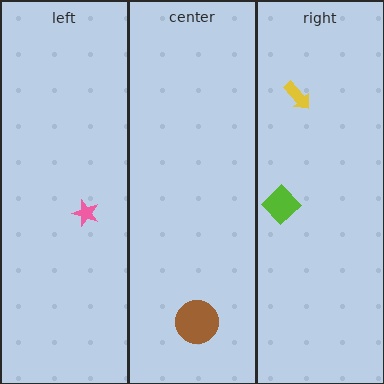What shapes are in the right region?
The lime diamond, the yellow arrow.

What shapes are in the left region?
The pink star.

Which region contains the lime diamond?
The right region.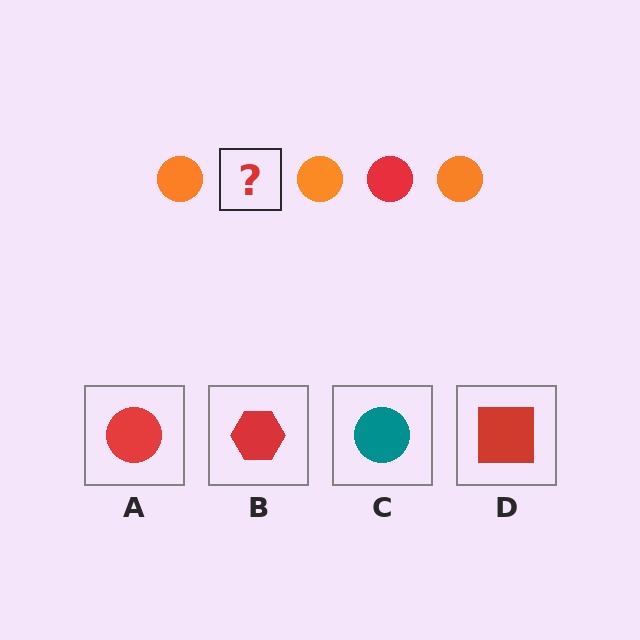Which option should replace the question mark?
Option A.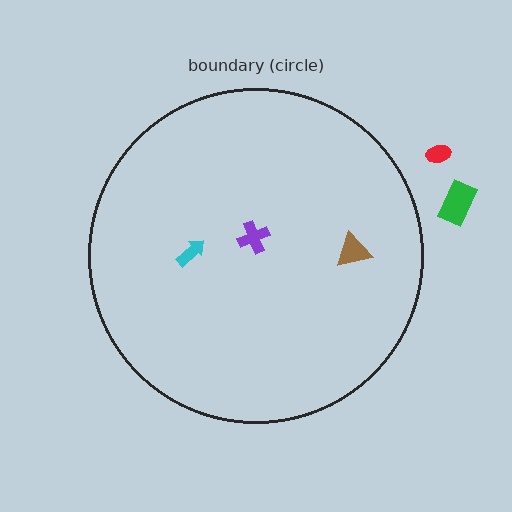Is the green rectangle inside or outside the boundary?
Outside.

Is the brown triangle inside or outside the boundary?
Inside.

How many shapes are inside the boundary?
3 inside, 2 outside.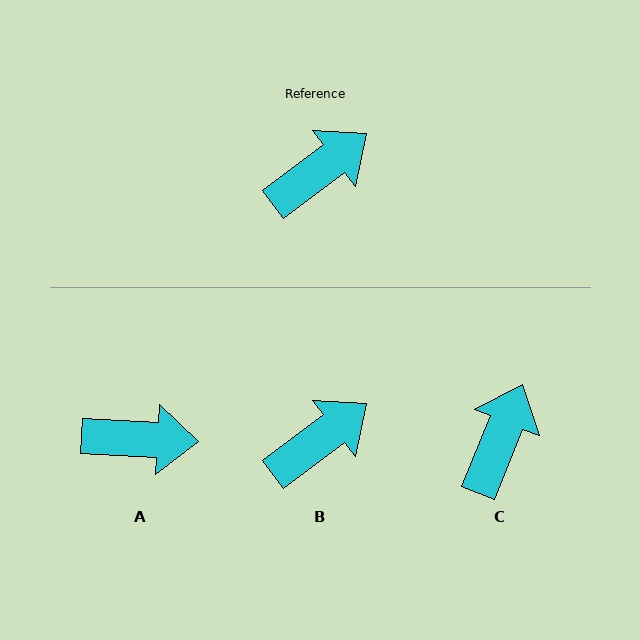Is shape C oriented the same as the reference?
No, it is off by about 31 degrees.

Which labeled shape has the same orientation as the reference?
B.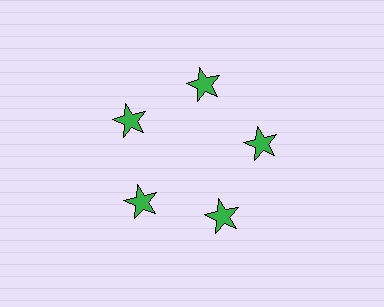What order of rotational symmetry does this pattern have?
This pattern has 5-fold rotational symmetry.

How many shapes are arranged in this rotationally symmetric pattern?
There are 5 shapes, arranged in 5 groups of 1.